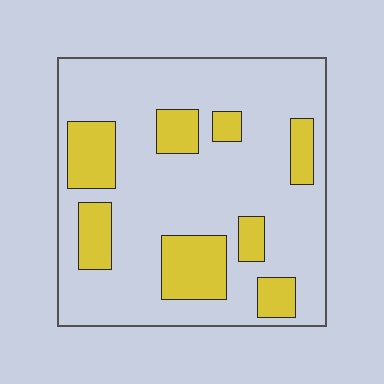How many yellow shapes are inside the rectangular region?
8.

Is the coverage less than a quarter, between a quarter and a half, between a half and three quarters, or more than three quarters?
Less than a quarter.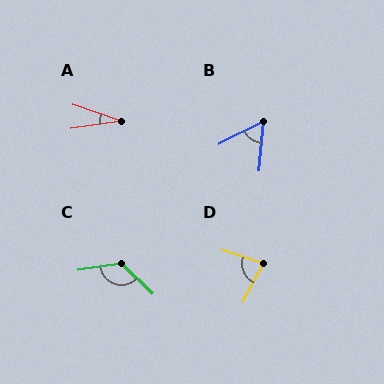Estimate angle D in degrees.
Approximately 80 degrees.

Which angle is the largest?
C, at approximately 127 degrees.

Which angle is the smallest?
A, at approximately 28 degrees.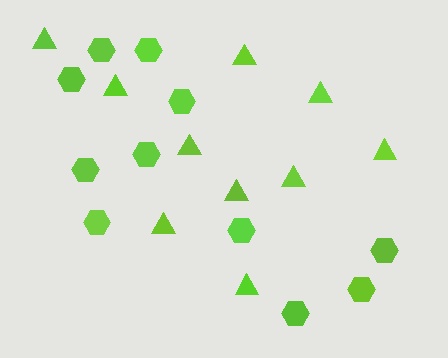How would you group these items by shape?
There are 2 groups: one group of hexagons (11) and one group of triangles (10).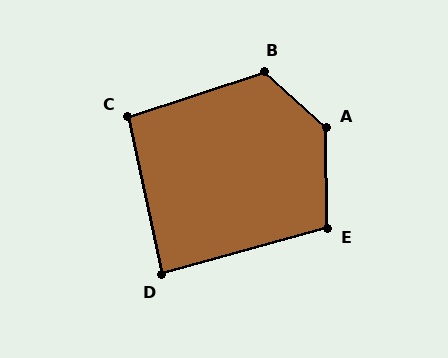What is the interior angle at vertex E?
Approximately 105 degrees (obtuse).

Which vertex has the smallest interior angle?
D, at approximately 86 degrees.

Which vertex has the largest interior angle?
A, at approximately 133 degrees.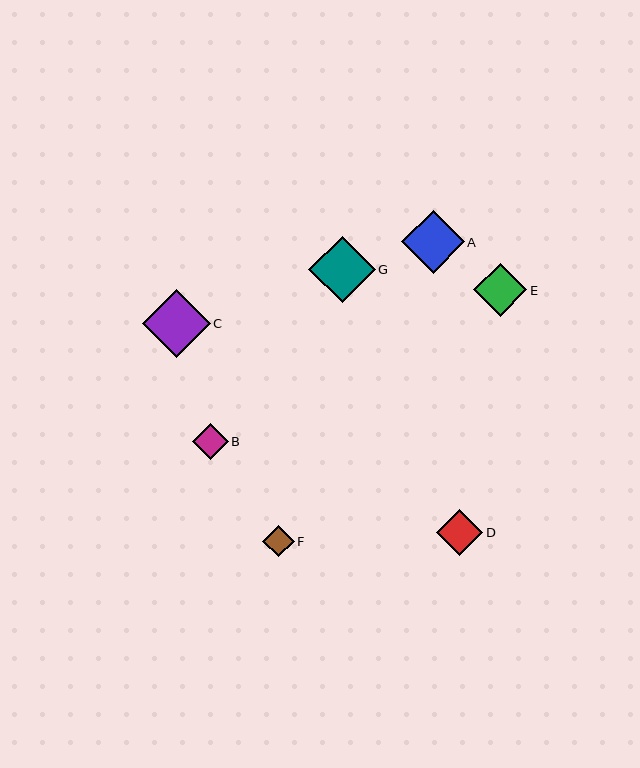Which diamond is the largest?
Diamond C is the largest with a size of approximately 68 pixels.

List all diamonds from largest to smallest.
From largest to smallest: C, G, A, E, D, B, F.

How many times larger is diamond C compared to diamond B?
Diamond C is approximately 1.9 times the size of diamond B.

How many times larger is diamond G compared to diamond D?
Diamond G is approximately 1.4 times the size of diamond D.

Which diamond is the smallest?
Diamond F is the smallest with a size of approximately 32 pixels.